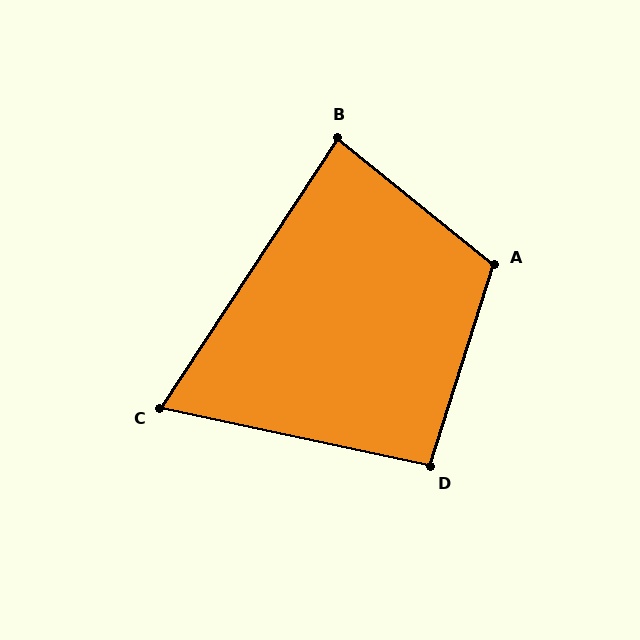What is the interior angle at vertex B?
Approximately 84 degrees (acute).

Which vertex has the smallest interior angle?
C, at approximately 69 degrees.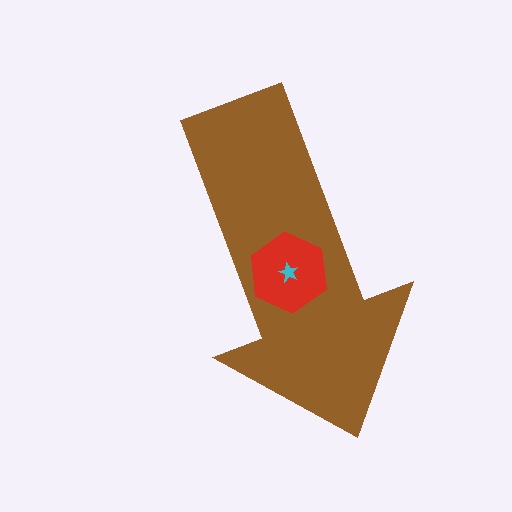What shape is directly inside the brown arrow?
The red hexagon.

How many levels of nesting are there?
3.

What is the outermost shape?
The brown arrow.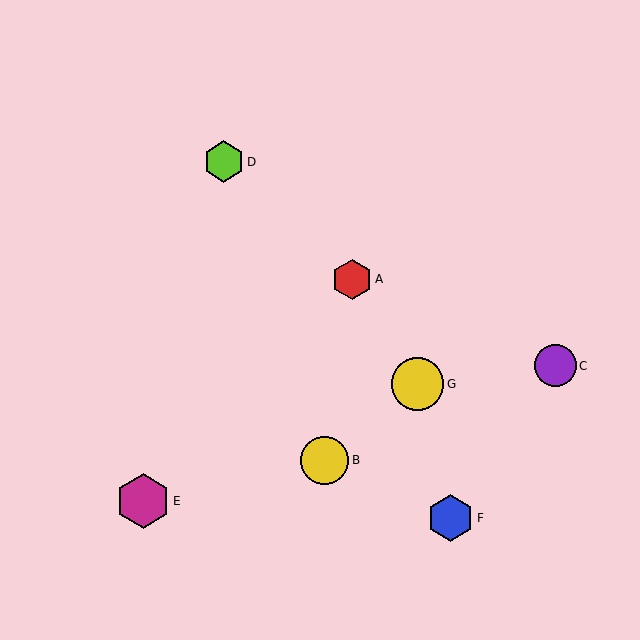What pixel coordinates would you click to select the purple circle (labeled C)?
Click at (556, 366) to select the purple circle C.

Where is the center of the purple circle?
The center of the purple circle is at (556, 366).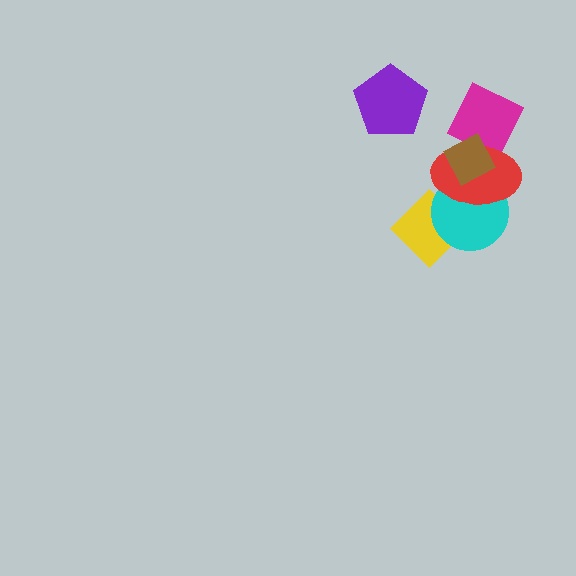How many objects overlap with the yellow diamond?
2 objects overlap with the yellow diamond.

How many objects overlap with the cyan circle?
3 objects overlap with the cyan circle.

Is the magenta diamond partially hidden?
Yes, it is partially covered by another shape.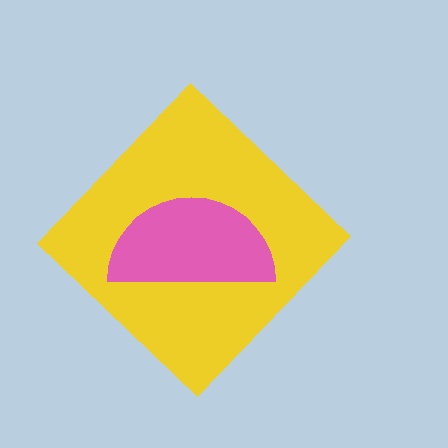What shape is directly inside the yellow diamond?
The pink semicircle.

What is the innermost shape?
The pink semicircle.